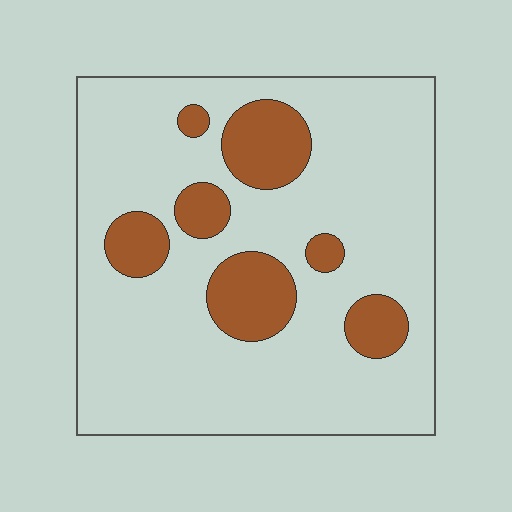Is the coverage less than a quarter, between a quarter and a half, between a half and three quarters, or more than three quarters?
Less than a quarter.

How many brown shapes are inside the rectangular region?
7.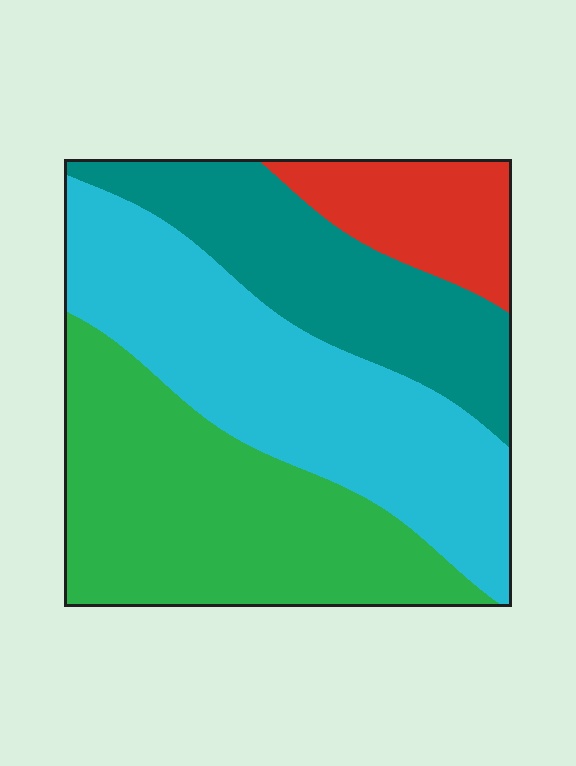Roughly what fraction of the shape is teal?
Teal takes up less than a quarter of the shape.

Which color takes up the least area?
Red, at roughly 10%.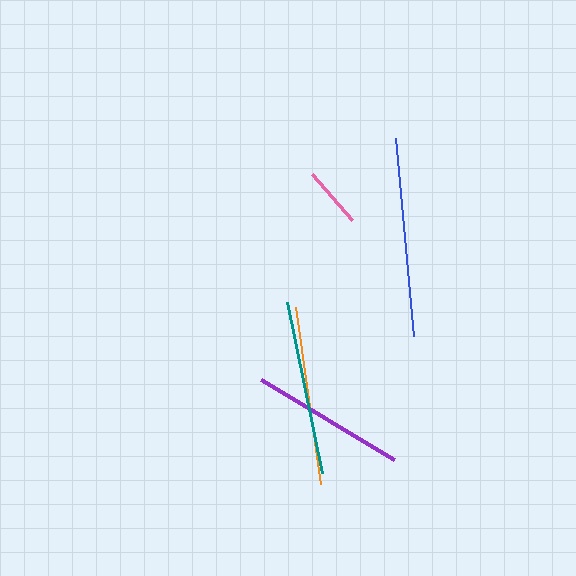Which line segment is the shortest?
The pink line is the shortest at approximately 61 pixels.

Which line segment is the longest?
The blue line is the longest at approximately 199 pixels.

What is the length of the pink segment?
The pink segment is approximately 61 pixels long.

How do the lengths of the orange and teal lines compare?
The orange and teal lines are approximately the same length.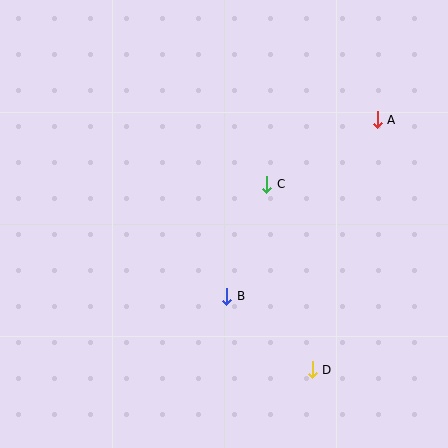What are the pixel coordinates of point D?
Point D is at (312, 370).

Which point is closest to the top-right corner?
Point A is closest to the top-right corner.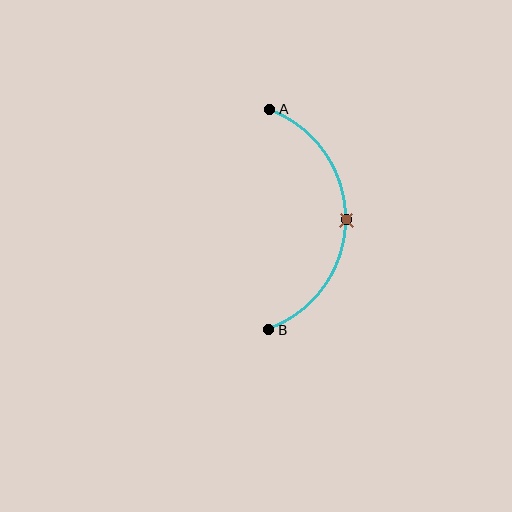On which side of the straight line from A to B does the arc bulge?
The arc bulges to the right of the straight line connecting A and B.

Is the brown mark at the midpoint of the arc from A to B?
Yes. The brown mark lies on the arc at equal arc-length from both A and B — it is the arc midpoint.